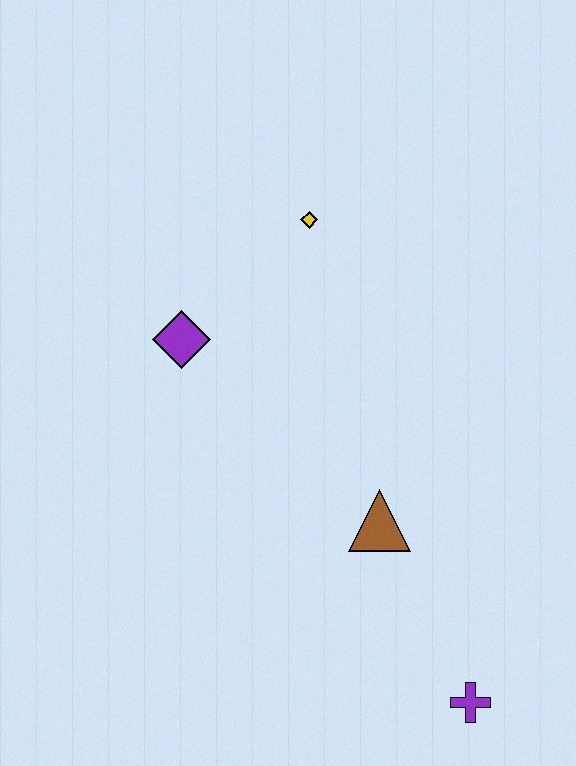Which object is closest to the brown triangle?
The purple cross is closest to the brown triangle.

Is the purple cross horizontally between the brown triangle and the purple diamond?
No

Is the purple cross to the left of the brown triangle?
No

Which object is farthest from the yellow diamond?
The purple cross is farthest from the yellow diamond.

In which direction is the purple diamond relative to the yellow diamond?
The purple diamond is to the left of the yellow diamond.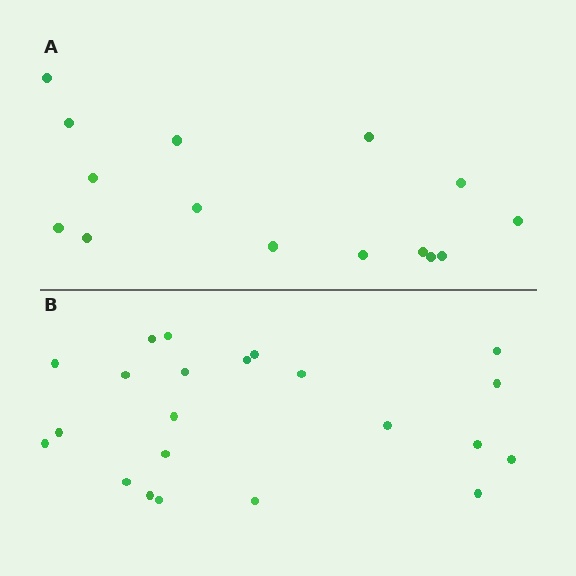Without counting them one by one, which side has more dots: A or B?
Region B (the bottom region) has more dots.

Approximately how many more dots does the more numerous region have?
Region B has roughly 8 or so more dots than region A.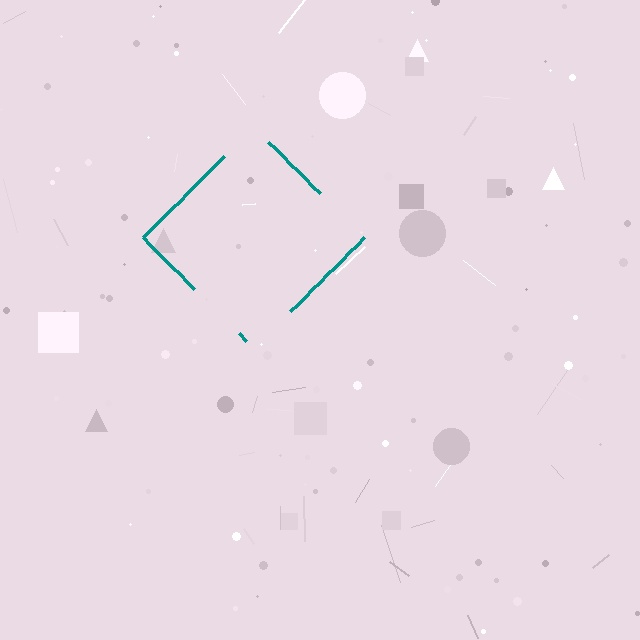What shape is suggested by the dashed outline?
The dashed outline suggests a diamond.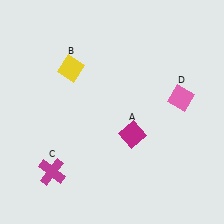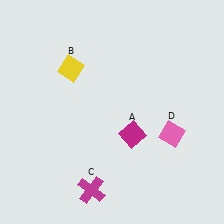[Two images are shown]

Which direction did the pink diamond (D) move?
The pink diamond (D) moved down.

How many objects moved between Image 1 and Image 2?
2 objects moved between the two images.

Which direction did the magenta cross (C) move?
The magenta cross (C) moved right.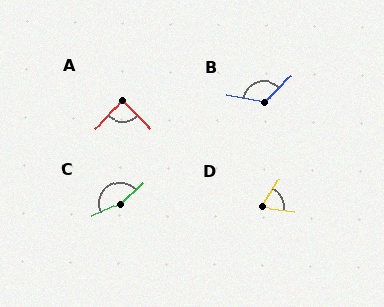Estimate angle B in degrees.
Approximately 122 degrees.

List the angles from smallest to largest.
D (67°), A (87°), B (122°), C (162°).